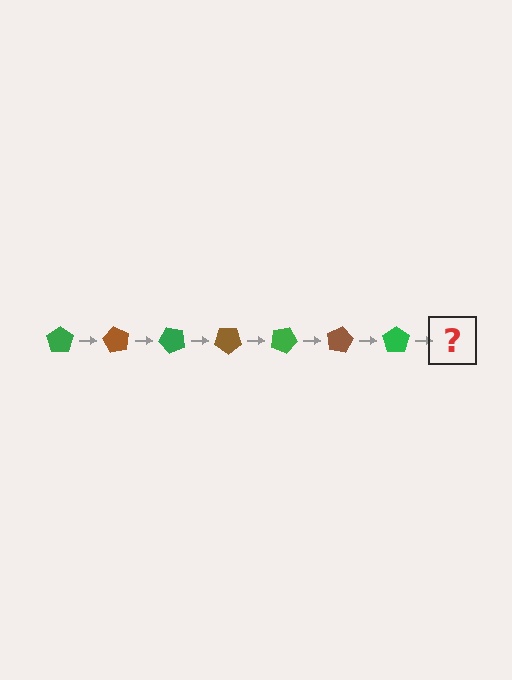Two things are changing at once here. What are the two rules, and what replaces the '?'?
The two rules are that it rotates 60 degrees each step and the color cycles through green and brown. The '?' should be a brown pentagon, rotated 420 degrees from the start.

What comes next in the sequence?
The next element should be a brown pentagon, rotated 420 degrees from the start.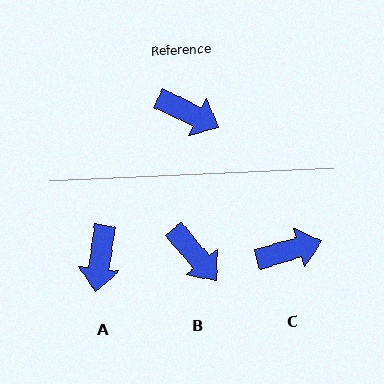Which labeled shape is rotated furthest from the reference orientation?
A, about 71 degrees away.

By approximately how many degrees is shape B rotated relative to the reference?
Approximately 24 degrees clockwise.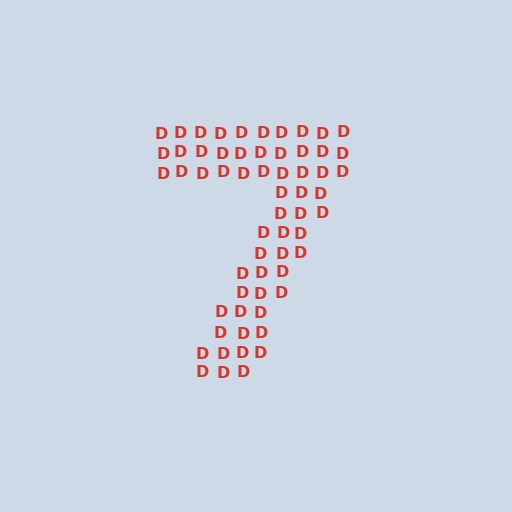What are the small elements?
The small elements are letter D's.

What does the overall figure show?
The overall figure shows the digit 7.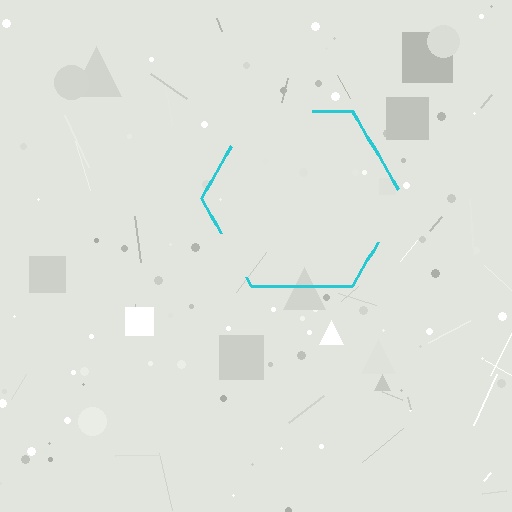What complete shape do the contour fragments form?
The contour fragments form a hexagon.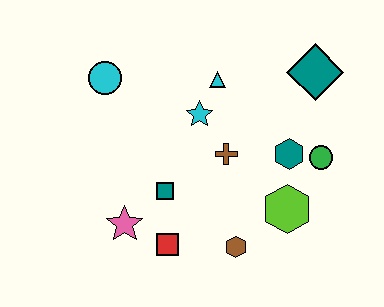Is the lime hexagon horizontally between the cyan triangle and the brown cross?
No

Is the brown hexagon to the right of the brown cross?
Yes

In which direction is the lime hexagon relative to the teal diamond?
The lime hexagon is below the teal diamond.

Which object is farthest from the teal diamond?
The pink star is farthest from the teal diamond.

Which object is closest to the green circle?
The teal hexagon is closest to the green circle.